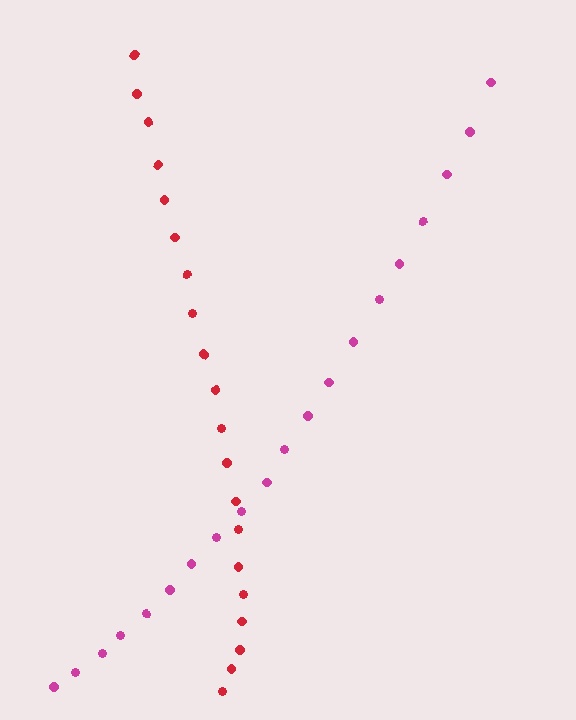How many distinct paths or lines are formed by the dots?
There are 2 distinct paths.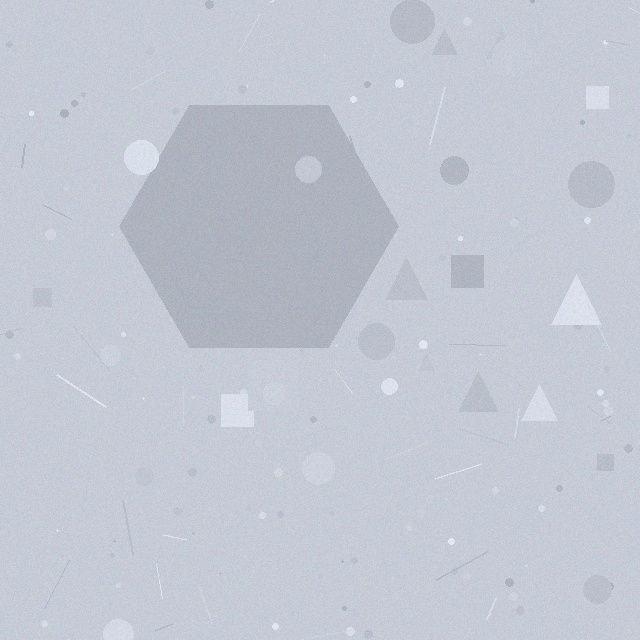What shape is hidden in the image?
A hexagon is hidden in the image.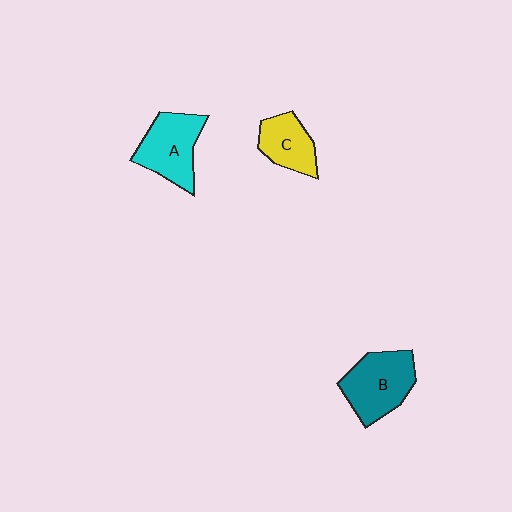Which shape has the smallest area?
Shape C (yellow).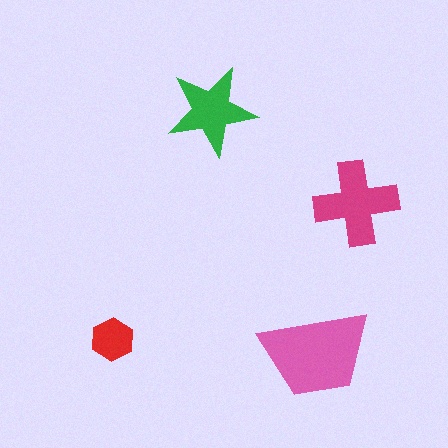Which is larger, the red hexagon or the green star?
The green star.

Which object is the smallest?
The red hexagon.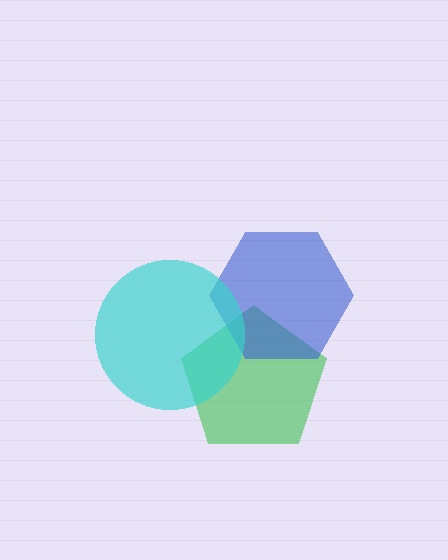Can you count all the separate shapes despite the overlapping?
Yes, there are 3 separate shapes.